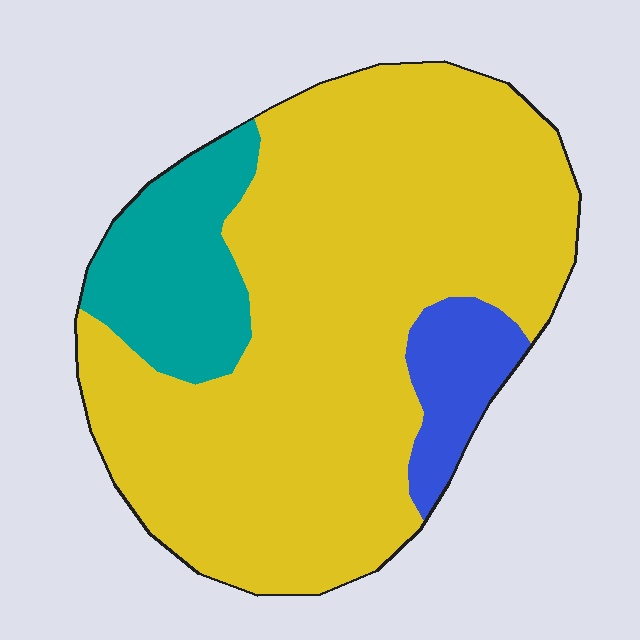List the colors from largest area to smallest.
From largest to smallest: yellow, teal, blue.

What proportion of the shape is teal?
Teal covers roughly 15% of the shape.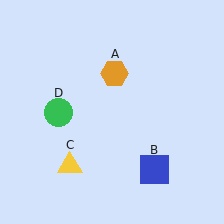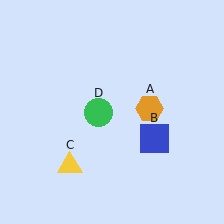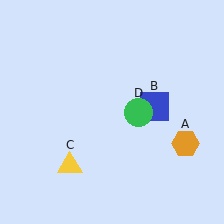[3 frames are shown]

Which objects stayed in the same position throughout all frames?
Yellow triangle (object C) remained stationary.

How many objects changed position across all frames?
3 objects changed position: orange hexagon (object A), blue square (object B), green circle (object D).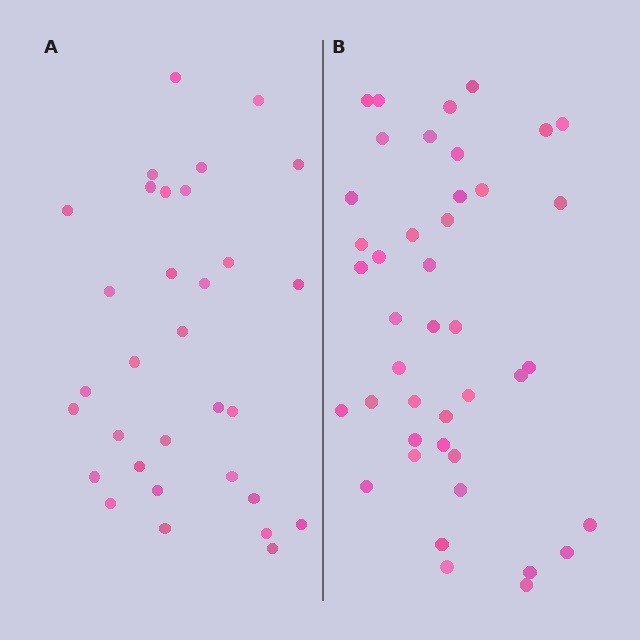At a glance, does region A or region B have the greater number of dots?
Region B (the right region) has more dots.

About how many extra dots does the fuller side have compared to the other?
Region B has roughly 10 or so more dots than region A.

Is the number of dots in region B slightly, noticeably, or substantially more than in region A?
Region B has noticeably more, but not dramatically so. The ratio is roughly 1.3 to 1.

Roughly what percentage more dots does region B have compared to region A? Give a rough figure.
About 30% more.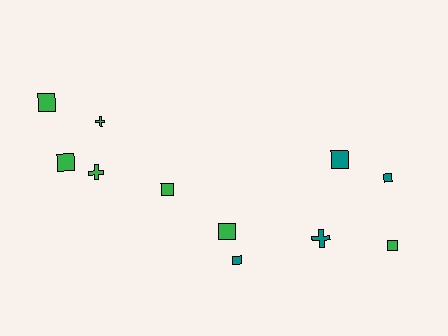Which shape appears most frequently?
Square, with 8 objects.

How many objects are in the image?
There are 11 objects.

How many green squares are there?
There are 5 green squares.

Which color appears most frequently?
Green, with 7 objects.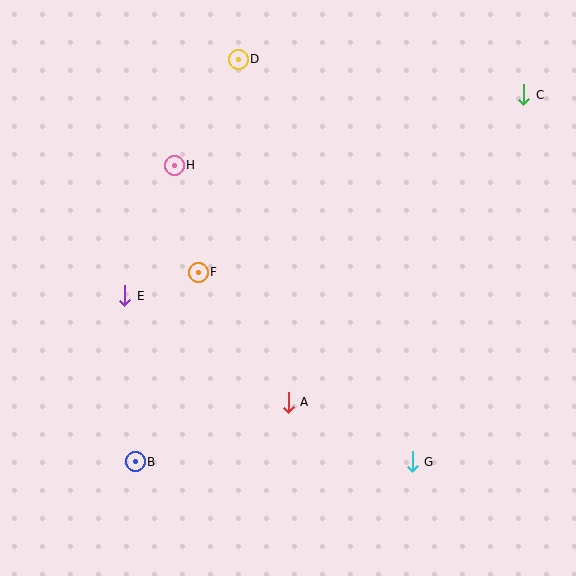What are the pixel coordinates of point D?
Point D is at (238, 59).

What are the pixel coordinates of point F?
Point F is at (198, 272).